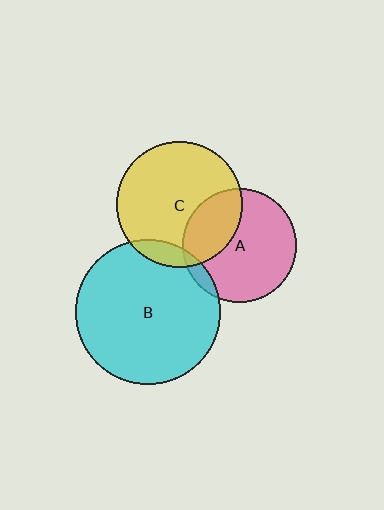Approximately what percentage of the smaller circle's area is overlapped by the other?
Approximately 30%.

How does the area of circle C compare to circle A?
Approximately 1.2 times.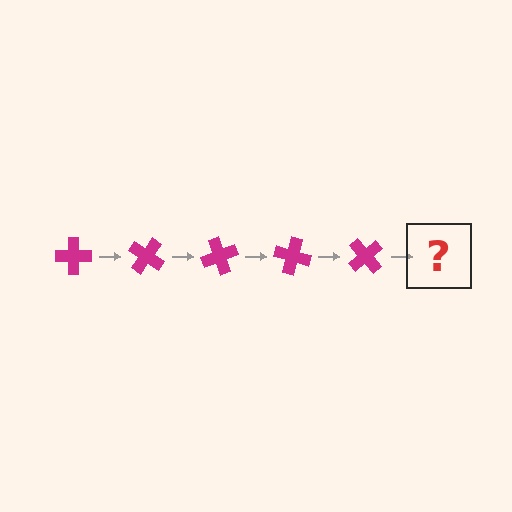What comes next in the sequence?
The next element should be a magenta cross rotated 175 degrees.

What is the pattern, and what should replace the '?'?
The pattern is that the cross rotates 35 degrees each step. The '?' should be a magenta cross rotated 175 degrees.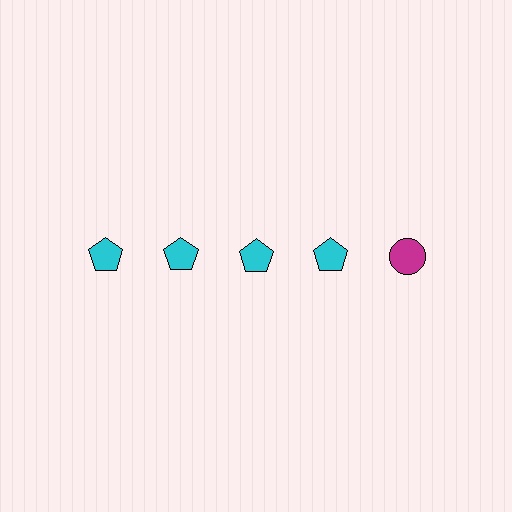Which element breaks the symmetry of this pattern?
The magenta circle in the top row, rightmost column breaks the symmetry. All other shapes are cyan pentagons.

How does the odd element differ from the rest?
It differs in both color (magenta instead of cyan) and shape (circle instead of pentagon).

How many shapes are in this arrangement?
There are 5 shapes arranged in a grid pattern.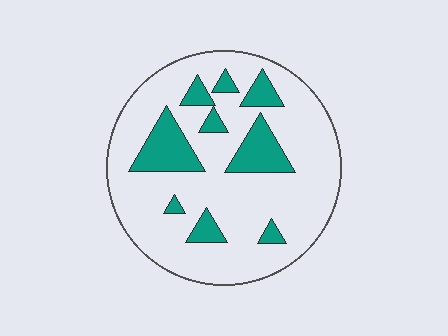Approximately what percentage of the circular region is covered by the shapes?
Approximately 20%.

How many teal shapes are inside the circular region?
9.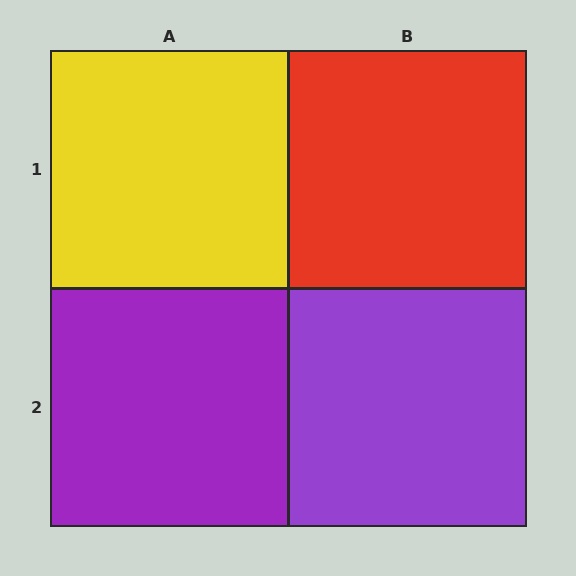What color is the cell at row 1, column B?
Red.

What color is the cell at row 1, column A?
Yellow.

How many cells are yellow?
1 cell is yellow.